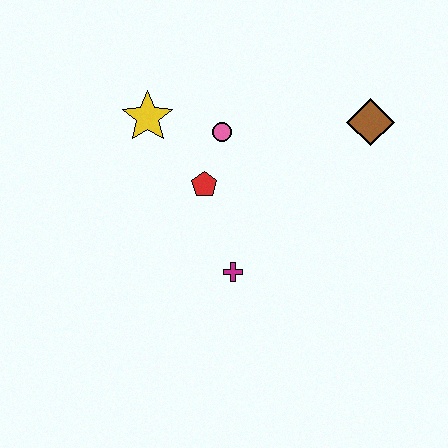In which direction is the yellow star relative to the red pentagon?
The yellow star is above the red pentagon.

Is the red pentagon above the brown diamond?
No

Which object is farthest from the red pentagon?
The brown diamond is farthest from the red pentagon.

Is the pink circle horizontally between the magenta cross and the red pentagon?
Yes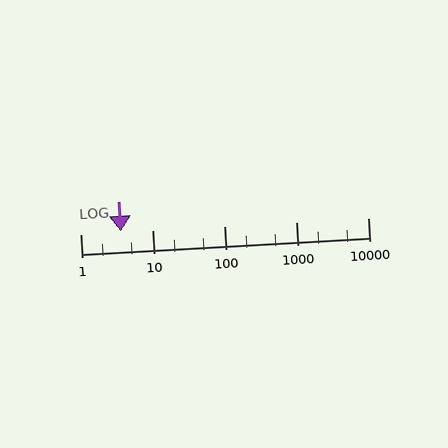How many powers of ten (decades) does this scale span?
The scale spans 4 decades, from 1 to 10000.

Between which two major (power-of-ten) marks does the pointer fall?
The pointer is between 1 and 10.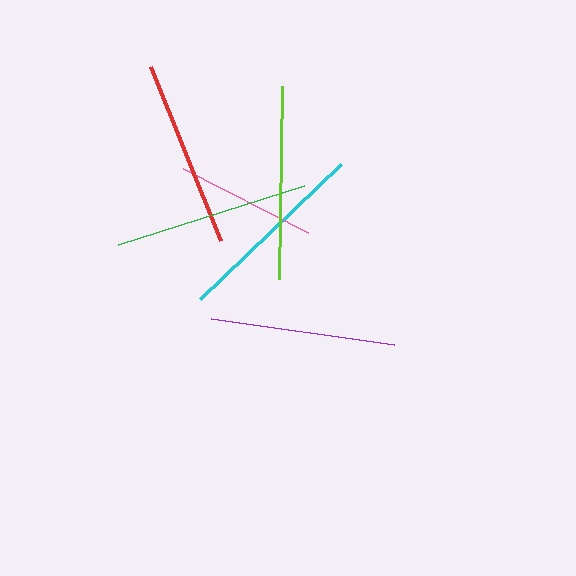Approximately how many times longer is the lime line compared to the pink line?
The lime line is approximately 1.4 times the length of the pink line.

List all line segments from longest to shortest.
From longest to shortest: green, cyan, lime, red, purple, pink.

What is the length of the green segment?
The green segment is approximately 196 pixels long.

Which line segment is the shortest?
The pink line is the shortest at approximately 141 pixels.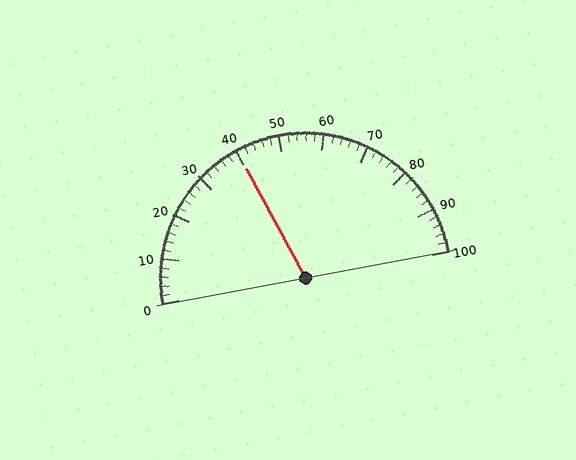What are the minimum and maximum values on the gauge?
The gauge ranges from 0 to 100.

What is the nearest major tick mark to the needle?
The nearest major tick mark is 40.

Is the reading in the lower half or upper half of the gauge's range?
The reading is in the lower half of the range (0 to 100).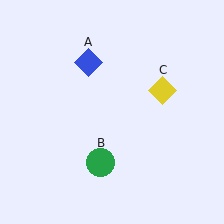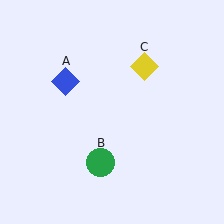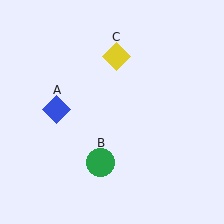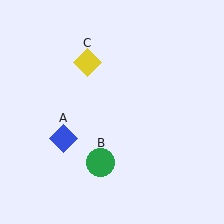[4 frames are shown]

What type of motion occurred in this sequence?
The blue diamond (object A), yellow diamond (object C) rotated counterclockwise around the center of the scene.